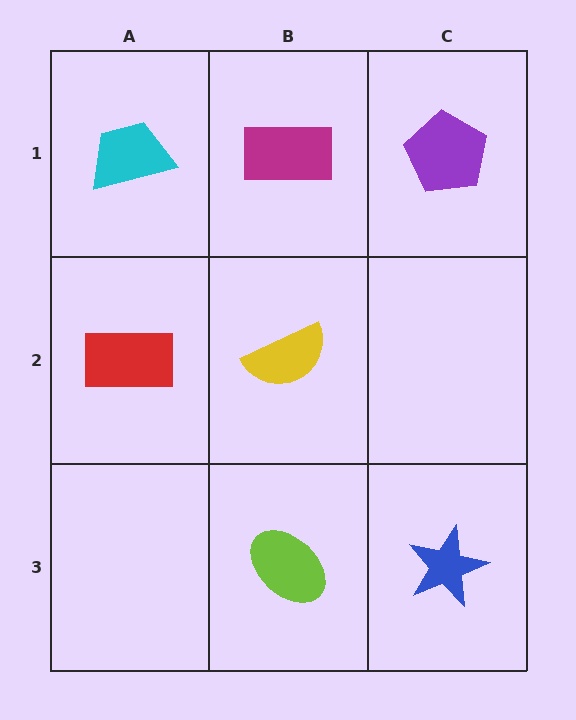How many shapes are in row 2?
2 shapes.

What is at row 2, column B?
A yellow semicircle.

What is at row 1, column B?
A magenta rectangle.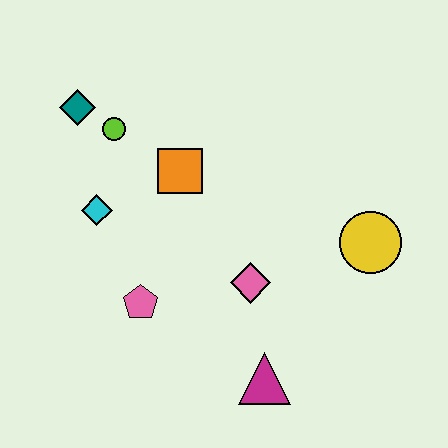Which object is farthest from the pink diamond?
The teal diamond is farthest from the pink diamond.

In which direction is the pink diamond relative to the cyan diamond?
The pink diamond is to the right of the cyan diamond.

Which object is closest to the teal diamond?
The lime circle is closest to the teal diamond.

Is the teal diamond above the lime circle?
Yes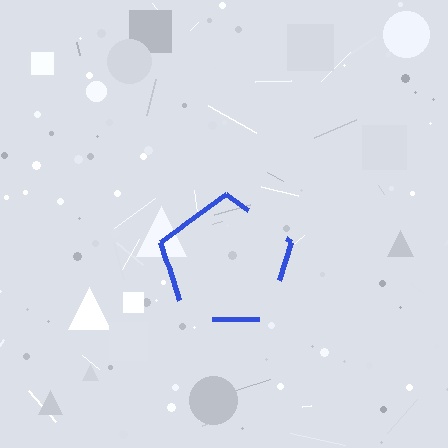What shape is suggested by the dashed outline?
The dashed outline suggests a pentagon.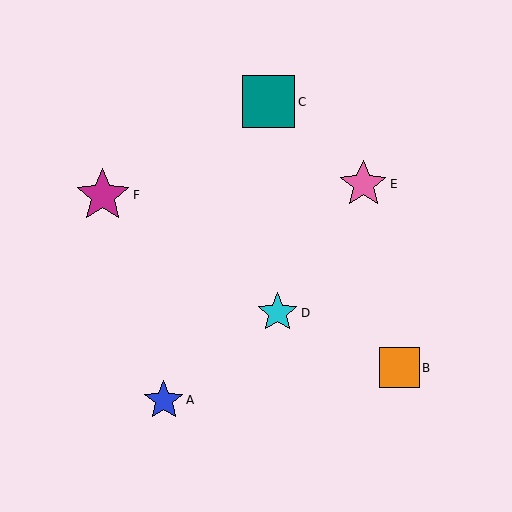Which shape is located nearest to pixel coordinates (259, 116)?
The teal square (labeled C) at (269, 102) is nearest to that location.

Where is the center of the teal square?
The center of the teal square is at (269, 102).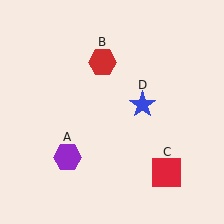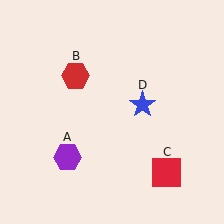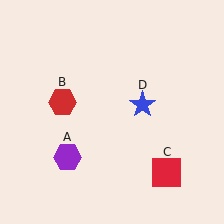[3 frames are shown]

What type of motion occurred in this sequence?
The red hexagon (object B) rotated counterclockwise around the center of the scene.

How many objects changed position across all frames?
1 object changed position: red hexagon (object B).